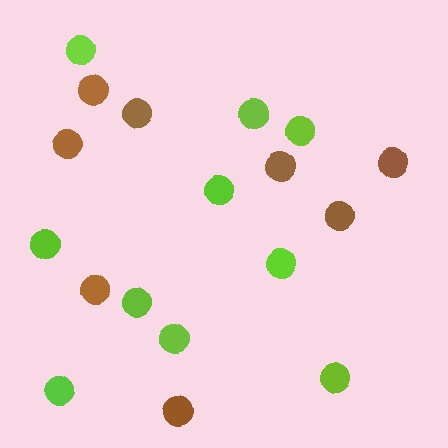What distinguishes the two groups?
There are 2 groups: one group of brown circles (8) and one group of lime circles (10).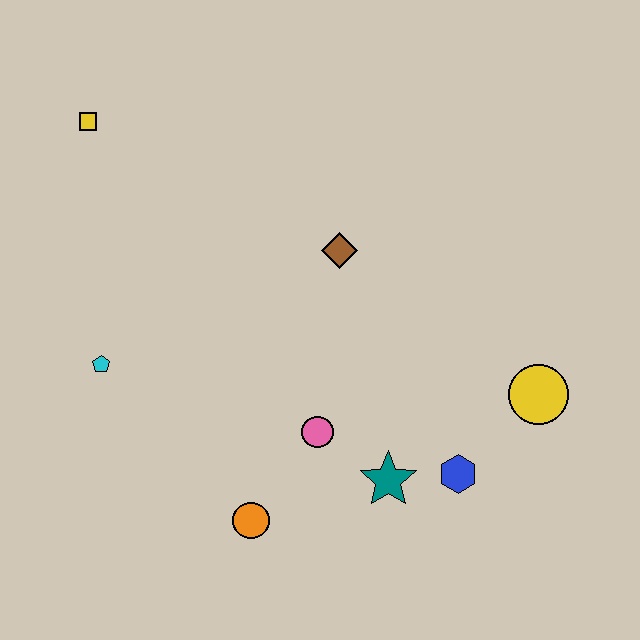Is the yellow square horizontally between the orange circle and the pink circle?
No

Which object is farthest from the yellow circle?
The yellow square is farthest from the yellow circle.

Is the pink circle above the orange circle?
Yes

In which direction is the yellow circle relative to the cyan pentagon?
The yellow circle is to the right of the cyan pentagon.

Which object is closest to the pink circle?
The teal star is closest to the pink circle.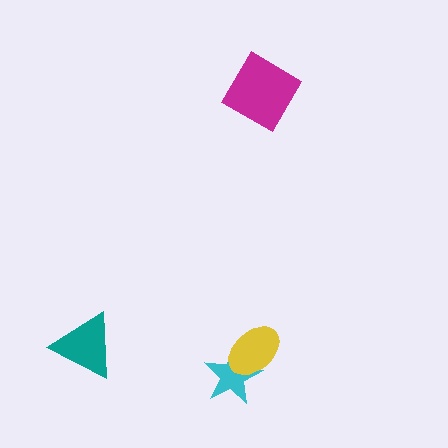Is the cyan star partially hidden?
Yes, it is partially covered by another shape.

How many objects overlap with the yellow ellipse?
1 object overlaps with the yellow ellipse.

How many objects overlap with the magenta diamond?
0 objects overlap with the magenta diamond.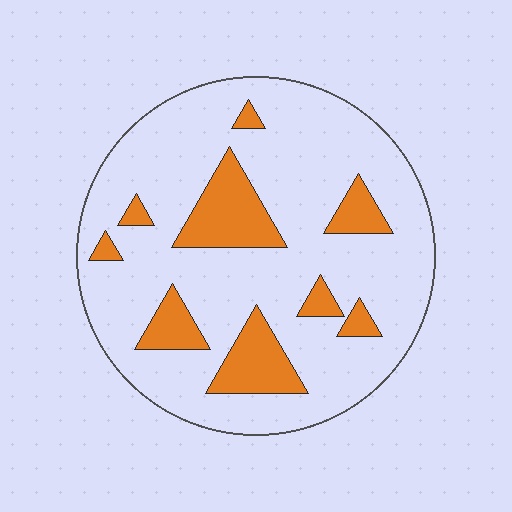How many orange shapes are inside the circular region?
9.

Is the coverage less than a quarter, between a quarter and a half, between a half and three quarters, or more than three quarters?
Less than a quarter.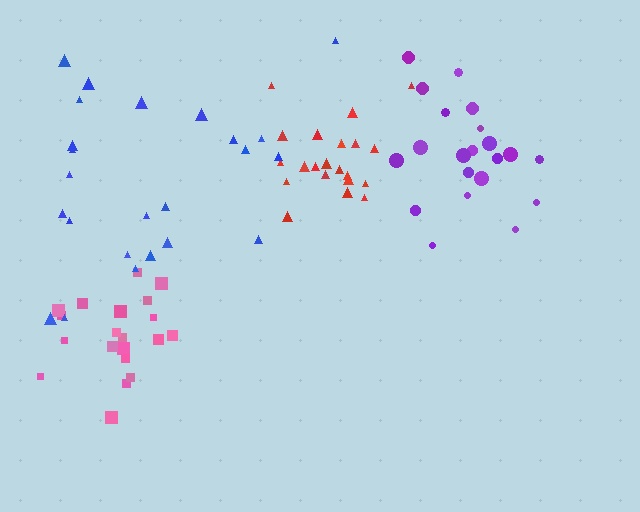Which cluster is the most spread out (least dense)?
Blue.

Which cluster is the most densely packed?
Red.